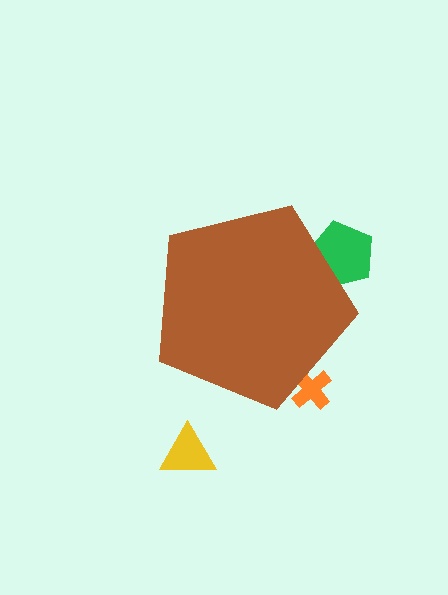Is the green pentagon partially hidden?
Yes, the green pentagon is partially hidden behind the brown pentagon.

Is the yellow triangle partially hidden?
No, the yellow triangle is fully visible.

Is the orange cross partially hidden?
Yes, the orange cross is partially hidden behind the brown pentagon.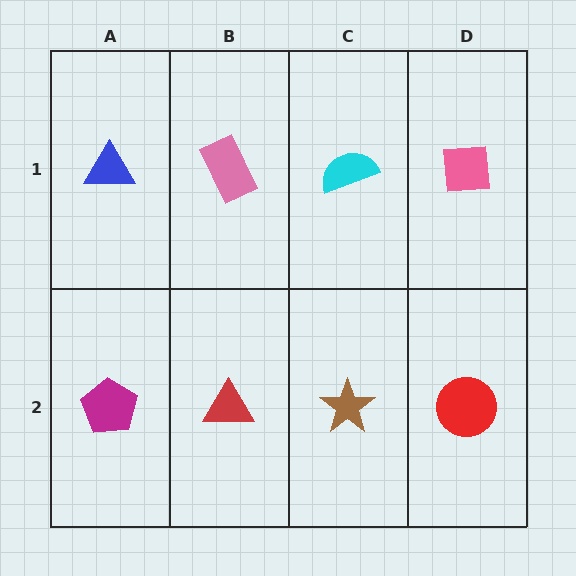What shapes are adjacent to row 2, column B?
A pink rectangle (row 1, column B), a magenta pentagon (row 2, column A), a brown star (row 2, column C).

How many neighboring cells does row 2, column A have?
2.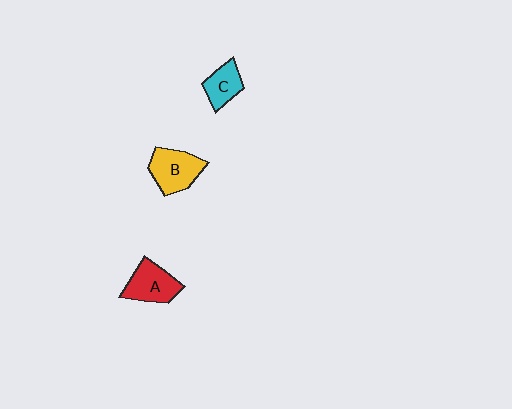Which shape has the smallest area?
Shape C (cyan).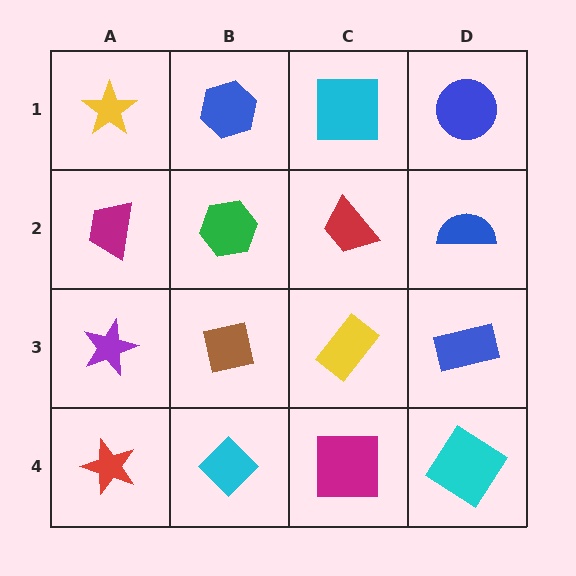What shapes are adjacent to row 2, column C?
A cyan square (row 1, column C), a yellow rectangle (row 3, column C), a green hexagon (row 2, column B), a blue semicircle (row 2, column D).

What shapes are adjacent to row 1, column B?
A green hexagon (row 2, column B), a yellow star (row 1, column A), a cyan square (row 1, column C).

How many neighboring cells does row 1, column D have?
2.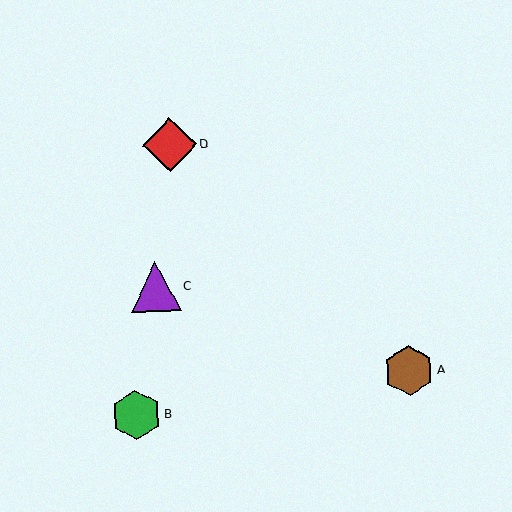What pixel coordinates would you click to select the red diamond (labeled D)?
Click at (170, 145) to select the red diamond D.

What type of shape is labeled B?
Shape B is a green hexagon.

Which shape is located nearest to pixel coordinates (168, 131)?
The red diamond (labeled D) at (170, 145) is nearest to that location.